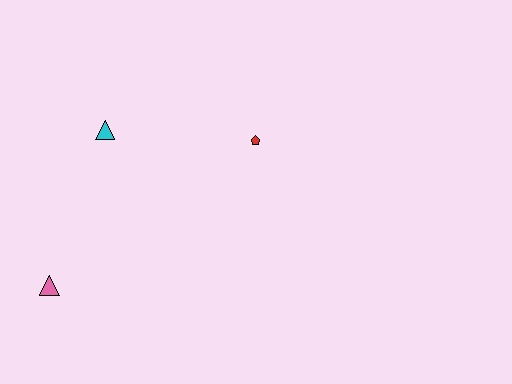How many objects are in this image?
There are 3 objects.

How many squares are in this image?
There are no squares.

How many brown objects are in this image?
There are no brown objects.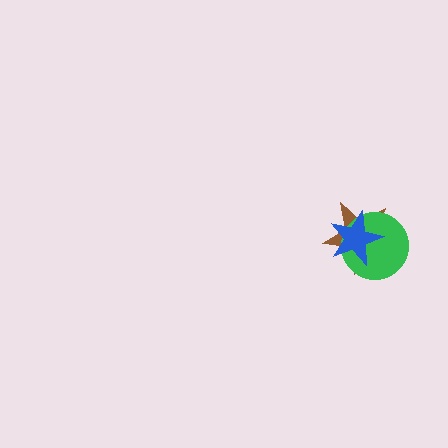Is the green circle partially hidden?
Yes, it is partially covered by another shape.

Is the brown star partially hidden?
Yes, it is partially covered by another shape.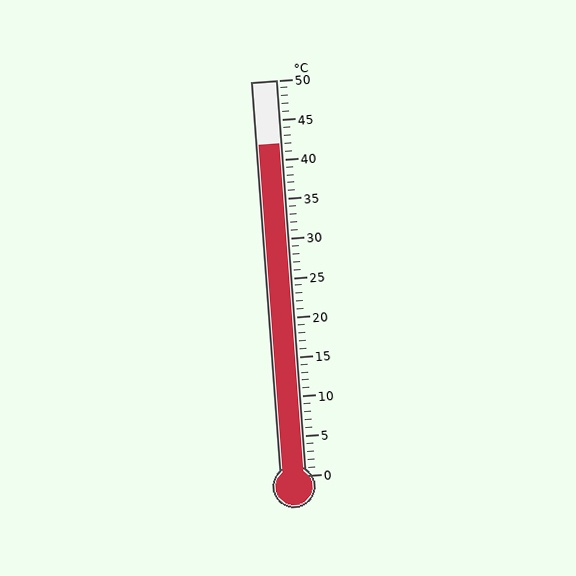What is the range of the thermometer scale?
The thermometer scale ranges from 0°C to 50°C.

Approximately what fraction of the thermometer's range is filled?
The thermometer is filled to approximately 85% of its range.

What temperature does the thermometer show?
The thermometer shows approximately 42°C.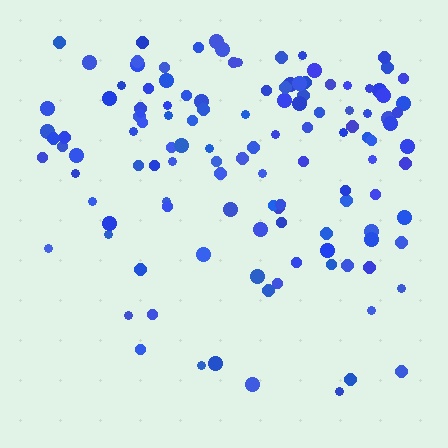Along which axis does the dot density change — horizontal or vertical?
Vertical.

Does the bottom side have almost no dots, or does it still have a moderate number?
Still a moderate number, just noticeably fewer than the top.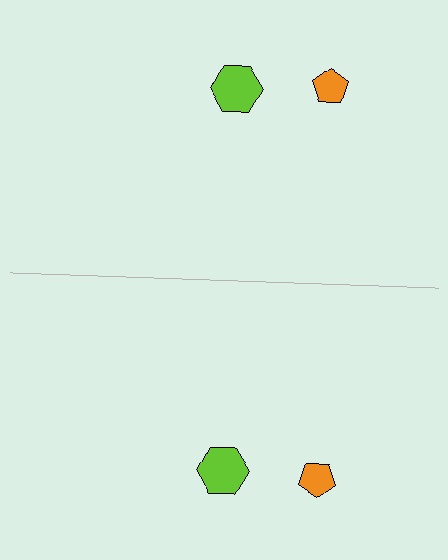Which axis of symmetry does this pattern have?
The pattern has a horizontal axis of symmetry running through the center of the image.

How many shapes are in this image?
There are 4 shapes in this image.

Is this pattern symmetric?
Yes, this pattern has bilateral (reflection) symmetry.